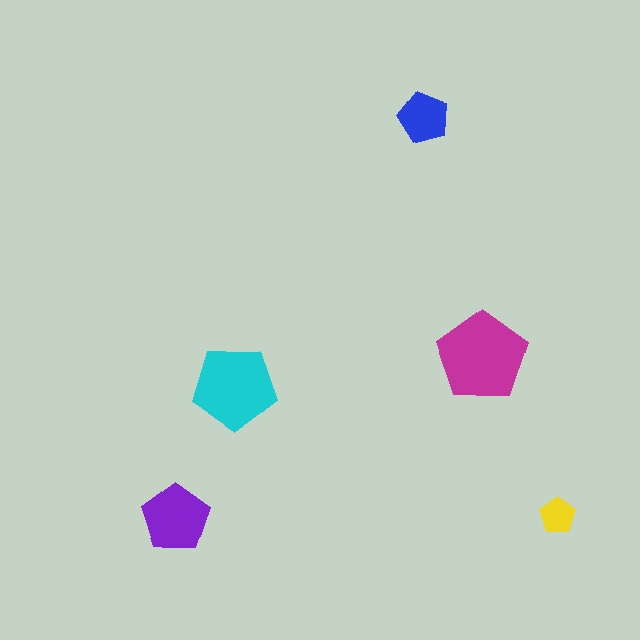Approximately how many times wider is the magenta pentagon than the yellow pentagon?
About 2.5 times wider.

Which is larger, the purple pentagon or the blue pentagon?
The purple one.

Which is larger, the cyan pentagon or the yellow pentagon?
The cyan one.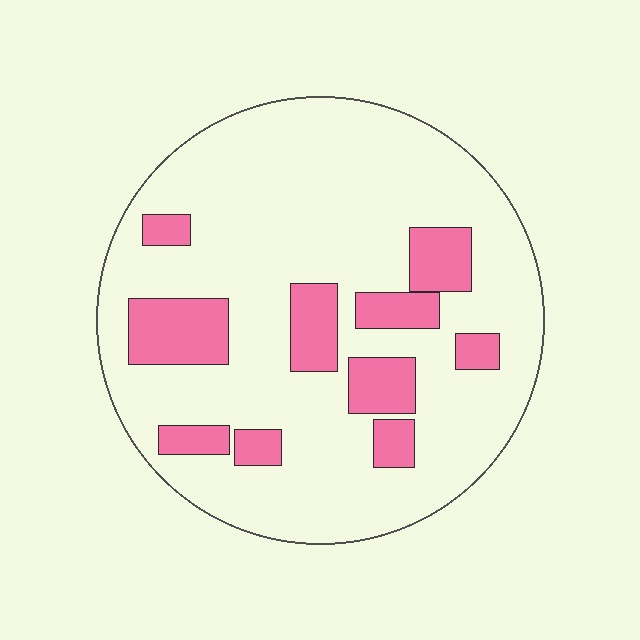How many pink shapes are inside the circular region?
10.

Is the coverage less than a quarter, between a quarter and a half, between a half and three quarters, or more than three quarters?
Less than a quarter.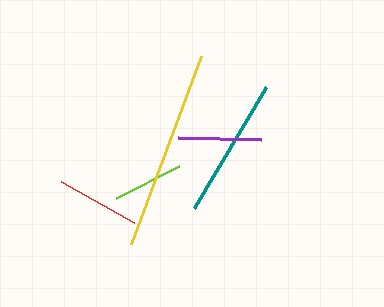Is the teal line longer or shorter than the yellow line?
The yellow line is longer than the teal line.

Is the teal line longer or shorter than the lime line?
The teal line is longer than the lime line.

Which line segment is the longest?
The yellow line is the longest at approximately 200 pixels.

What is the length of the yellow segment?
The yellow segment is approximately 200 pixels long.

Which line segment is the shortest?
The lime line is the shortest at approximately 71 pixels.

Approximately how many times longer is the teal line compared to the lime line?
The teal line is approximately 2.0 times the length of the lime line.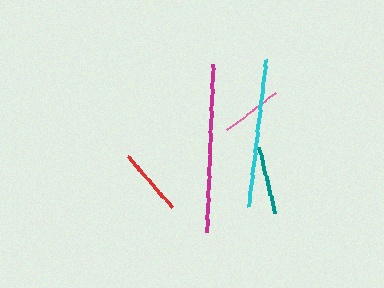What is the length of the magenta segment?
The magenta segment is approximately 168 pixels long.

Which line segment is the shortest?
The pink line is the shortest at approximately 61 pixels.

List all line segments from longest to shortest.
From longest to shortest: magenta, cyan, teal, red, pink.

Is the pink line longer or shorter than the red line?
The red line is longer than the pink line.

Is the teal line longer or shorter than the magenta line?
The magenta line is longer than the teal line.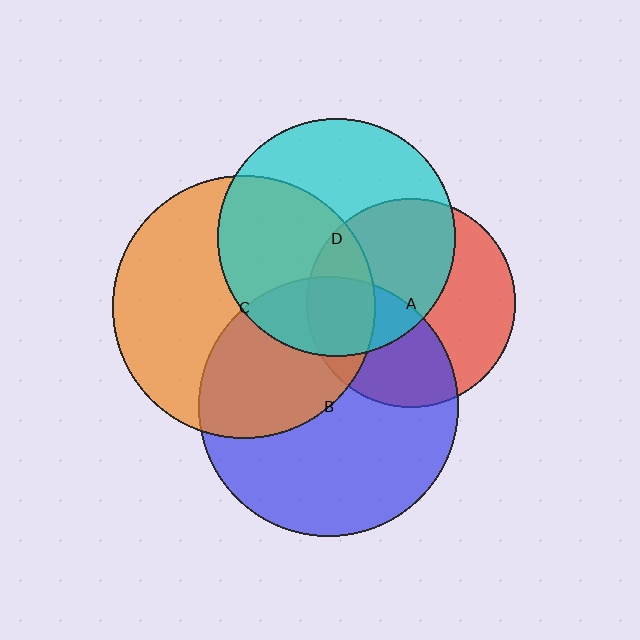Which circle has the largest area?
Circle C (orange).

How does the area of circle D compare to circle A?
Approximately 1.3 times.